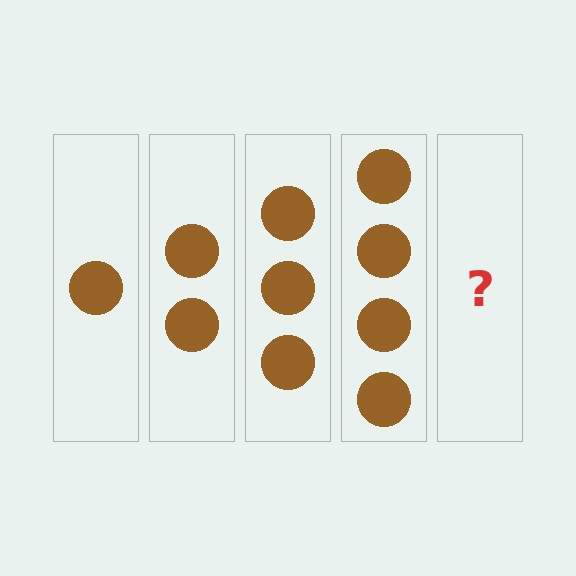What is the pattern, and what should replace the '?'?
The pattern is that each step adds one more circle. The '?' should be 5 circles.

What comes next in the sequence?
The next element should be 5 circles.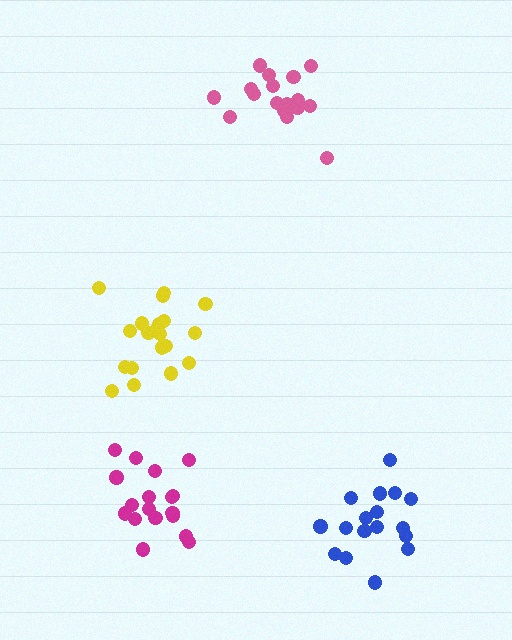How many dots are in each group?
Group 1: 17 dots, Group 2: 20 dots, Group 3: 17 dots, Group 4: 18 dots (72 total).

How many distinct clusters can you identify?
There are 4 distinct clusters.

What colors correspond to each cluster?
The clusters are colored: pink, yellow, blue, magenta.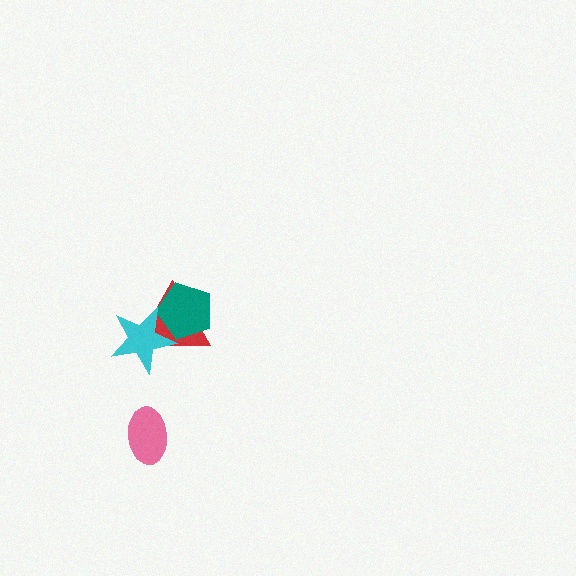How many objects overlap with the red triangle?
2 objects overlap with the red triangle.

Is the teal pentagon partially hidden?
Yes, it is partially covered by another shape.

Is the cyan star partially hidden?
No, no other shape covers it.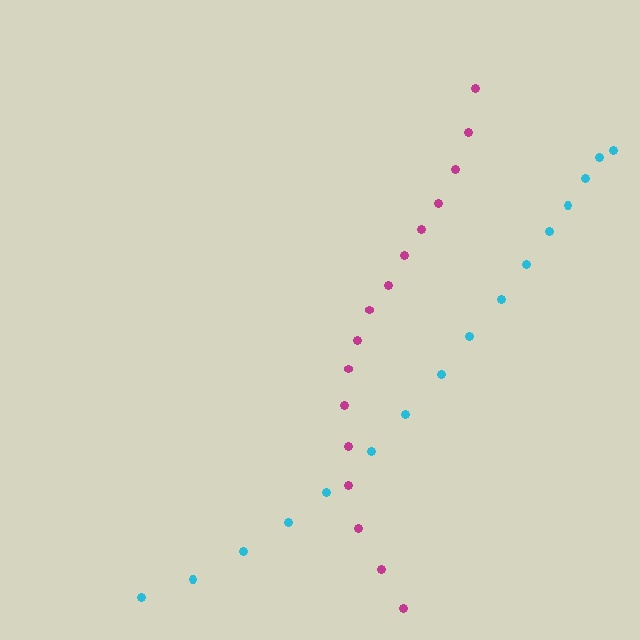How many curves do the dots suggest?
There are 2 distinct paths.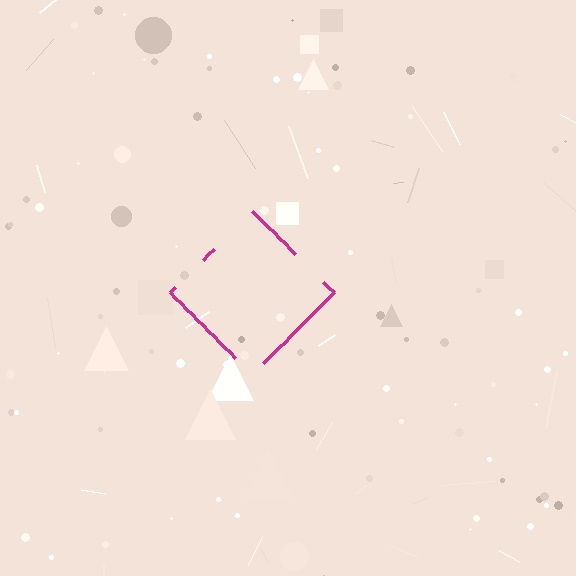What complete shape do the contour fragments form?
The contour fragments form a diamond.